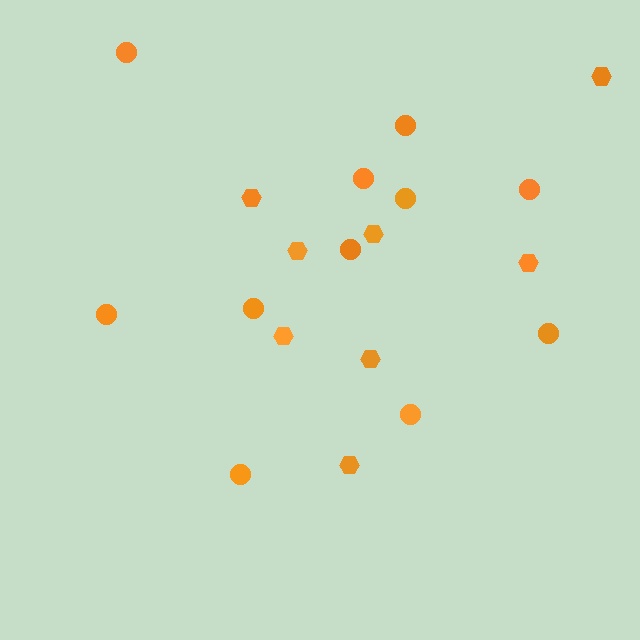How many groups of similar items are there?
There are 2 groups: one group of hexagons (8) and one group of circles (11).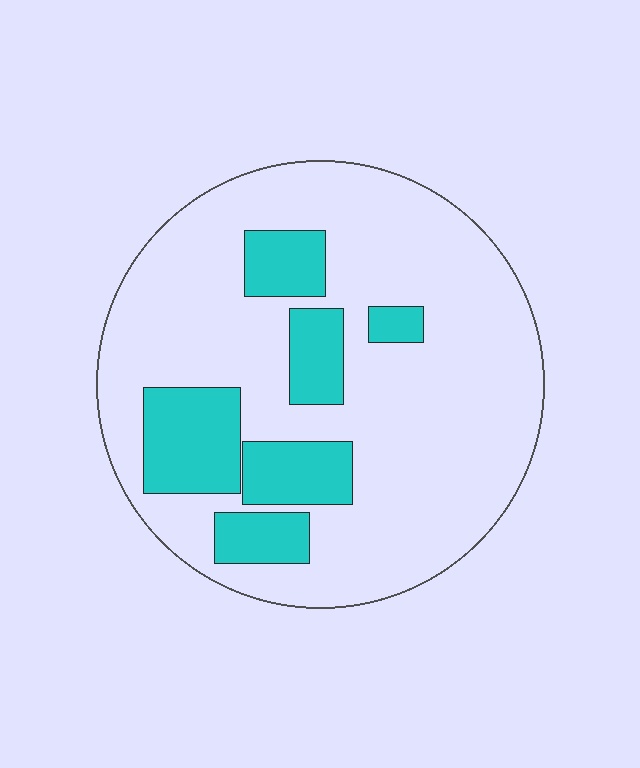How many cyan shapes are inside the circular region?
6.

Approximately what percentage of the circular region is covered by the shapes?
Approximately 20%.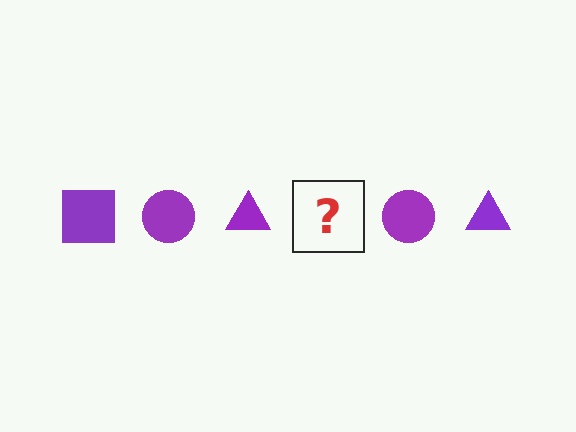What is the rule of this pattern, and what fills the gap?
The rule is that the pattern cycles through square, circle, triangle shapes in purple. The gap should be filled with a purple square.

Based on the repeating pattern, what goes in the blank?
The blank should be a purple square.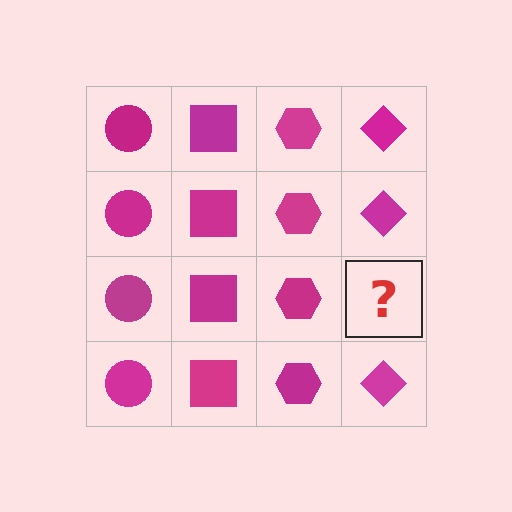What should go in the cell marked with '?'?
The missing cell should contain a magenta diamond.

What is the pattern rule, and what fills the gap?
The rule is that each column has a consistent shape. The gap should be filled with a magenta diamond.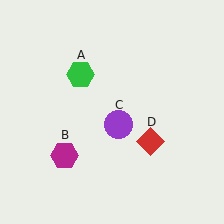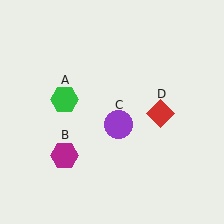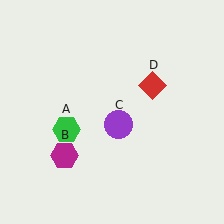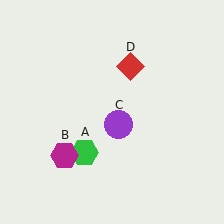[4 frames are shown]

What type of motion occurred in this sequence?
The green hexagon (object A), red diamond (object D) rotated counterclockwise around the center of the scene.